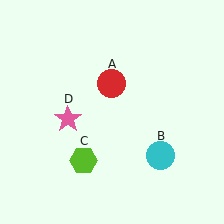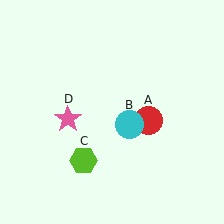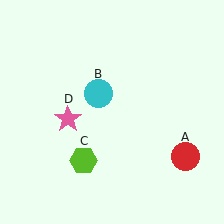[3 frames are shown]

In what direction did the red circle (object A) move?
The red circle (object A) moved down and to the right.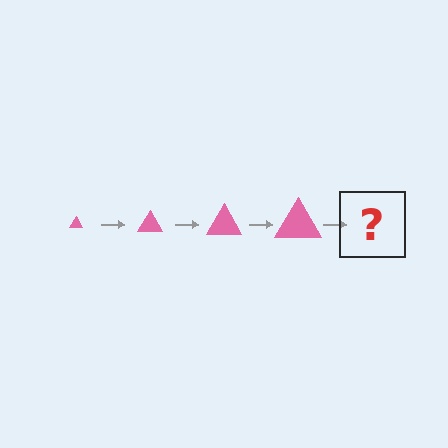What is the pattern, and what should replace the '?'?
The pattern is that the triangle gets progressively larger each step. The '?' should be a pink triangle, larger than the previous one.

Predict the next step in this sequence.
The next step is a pink triangle, larger than the previous one.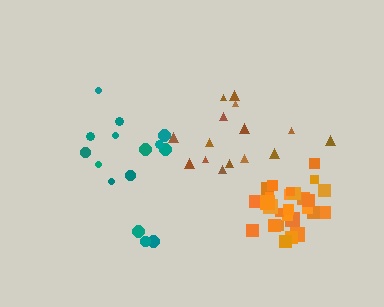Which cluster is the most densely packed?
Orange.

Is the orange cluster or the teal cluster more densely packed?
Orange.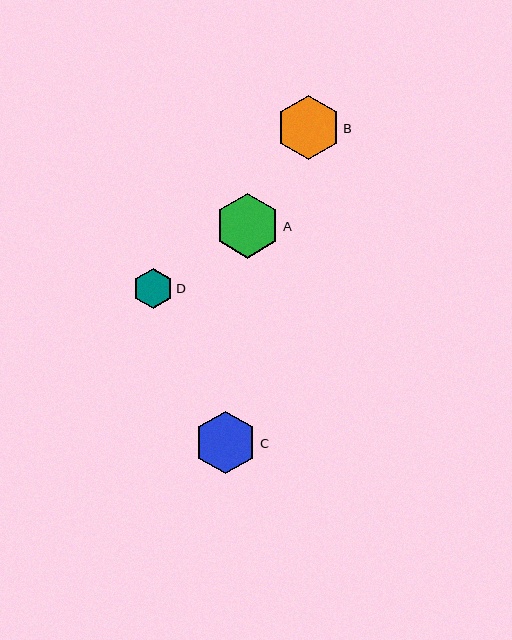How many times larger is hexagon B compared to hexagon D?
Hexagon B is approximately 1.6 times the size of hexagon D.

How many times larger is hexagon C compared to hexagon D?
Hexagon C is approximately 1.5 times the size of hexagon D.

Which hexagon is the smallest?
Hexagon D is the smallest with a size of approximately 40 pixels.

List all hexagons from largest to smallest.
From largest to smallest: A, B, C, D.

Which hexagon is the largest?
Hexagon A is the largest with a size of approximately 65 pixels.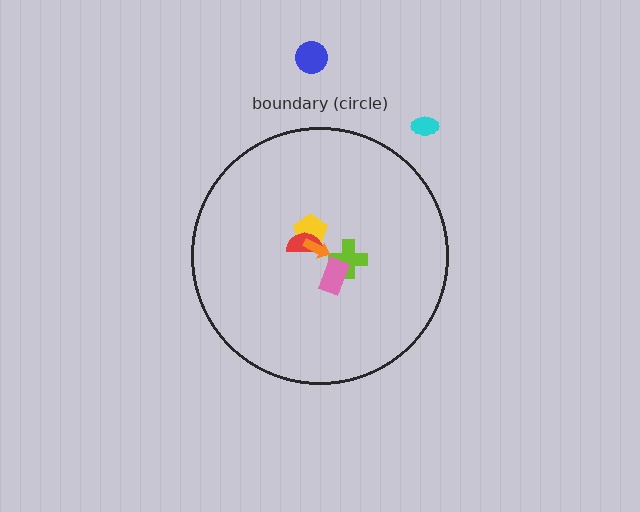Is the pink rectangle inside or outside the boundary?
Inside.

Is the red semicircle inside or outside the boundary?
Inside.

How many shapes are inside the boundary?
5 inside, 2 outside.